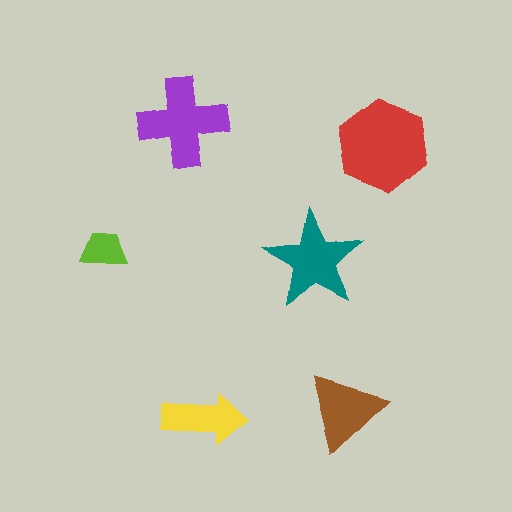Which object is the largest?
The red hexagon.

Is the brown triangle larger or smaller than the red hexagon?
Smaller.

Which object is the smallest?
The lime trapezoid.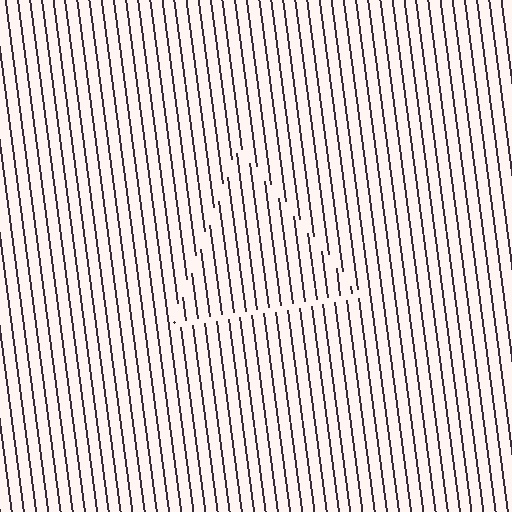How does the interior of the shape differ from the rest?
The interior of the shape contains the same grating, shifted by half a period — the contour is defined by the phase discontinuity where line-ends from the inner and outer gratings abut.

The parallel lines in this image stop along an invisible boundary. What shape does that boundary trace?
An illusory triangle. The interior of the shape contains the same grating, shifted by half a period — the contour is defined by the phase discontinuity where line-ends from the inner and outer gratings abut.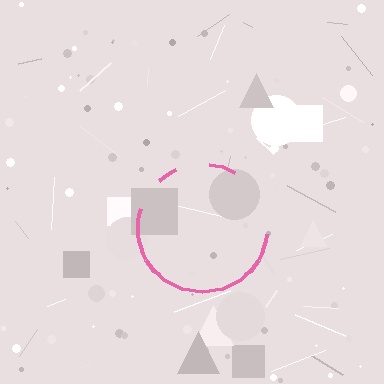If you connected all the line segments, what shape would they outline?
They would outline a circle.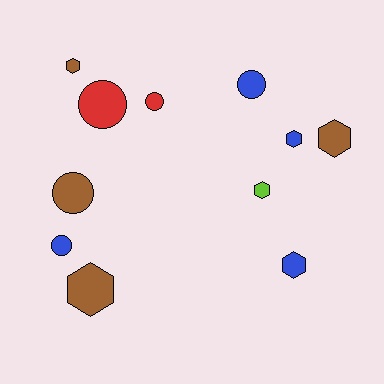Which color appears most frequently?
Blue, with 4 objects.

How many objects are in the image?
There are 11 objects.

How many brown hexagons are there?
There are 3 brown hexagons.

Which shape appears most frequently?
Hexagon, with 6 objects.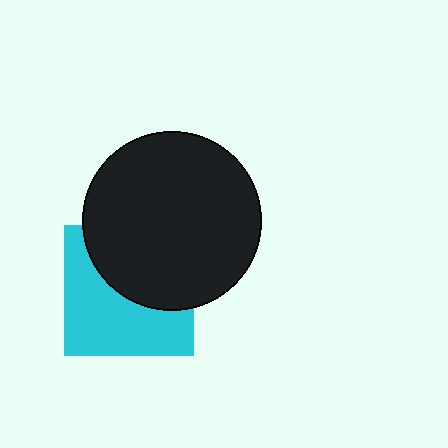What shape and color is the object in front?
The object in front is a black circle.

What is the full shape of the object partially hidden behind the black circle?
The partially hidden object is a cyan square.